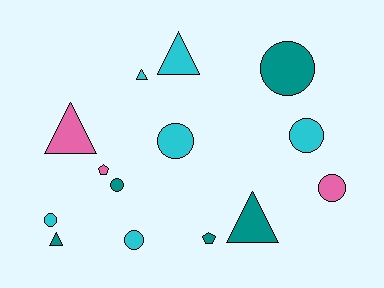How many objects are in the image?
There are 14 objects.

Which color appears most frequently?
Cyan, with 6 objects.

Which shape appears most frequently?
Circle, with 7 objects.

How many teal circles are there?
There are 2 teal circles.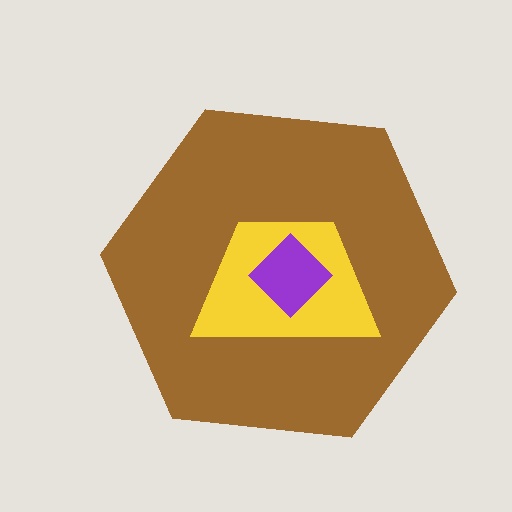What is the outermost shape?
The brown hexagon.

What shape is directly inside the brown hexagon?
The yellow trapezoid.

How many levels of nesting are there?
3.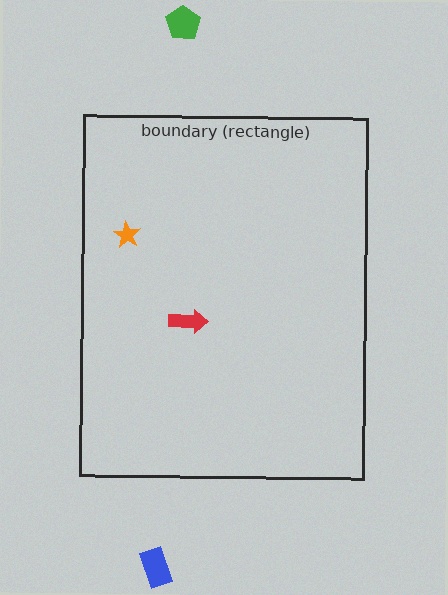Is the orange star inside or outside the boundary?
Inside.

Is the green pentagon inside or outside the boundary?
Outside.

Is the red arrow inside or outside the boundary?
Inside.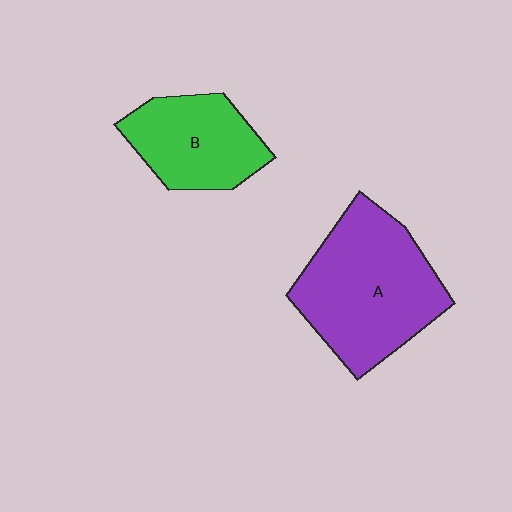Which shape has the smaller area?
Shape B (green).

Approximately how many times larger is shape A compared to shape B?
Approximately 1.6 times.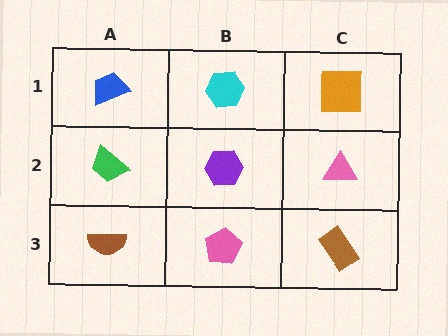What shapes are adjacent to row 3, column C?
A pink triangle (row 2, column C), a pink pentagon (row 3, column B).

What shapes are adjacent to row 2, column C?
An orange square (row 1, column C), a brown rectangle (row 3, column C), a purple hexagon (row 2, column B).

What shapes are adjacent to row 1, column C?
A pink triangle (row 2, column C), a cyan hexagon (row 1, column B).